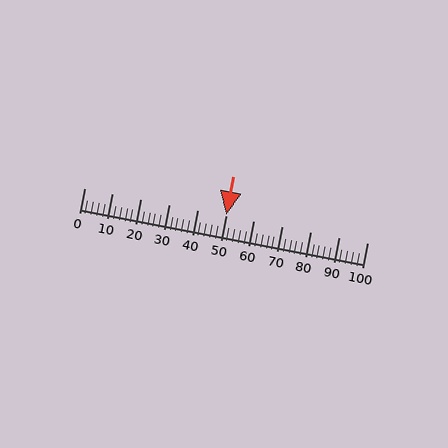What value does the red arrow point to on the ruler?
The red arrow points to approximately 50.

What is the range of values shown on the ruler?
The ruler shows values from 0 to 100.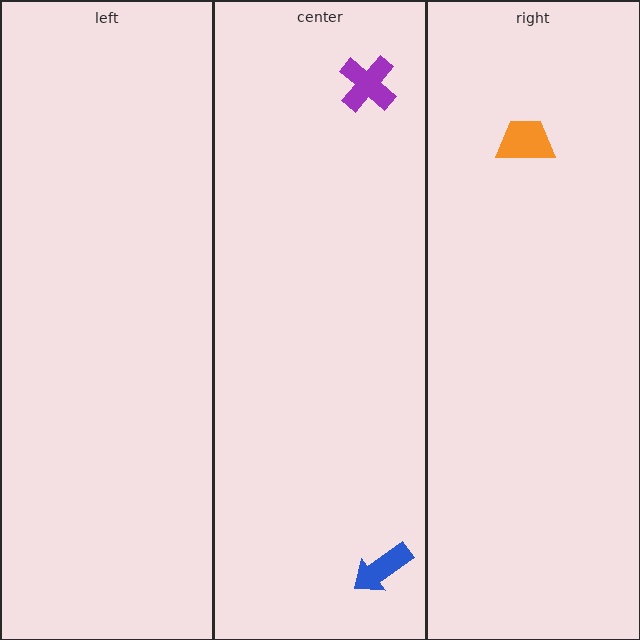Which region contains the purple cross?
The center region.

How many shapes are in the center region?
2.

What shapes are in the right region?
The orange trapezoid.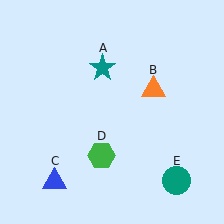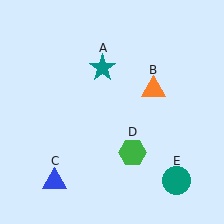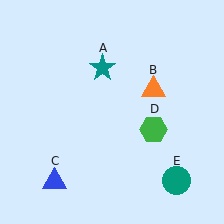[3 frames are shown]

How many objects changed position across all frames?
1 object changed position: green hexagon (object D).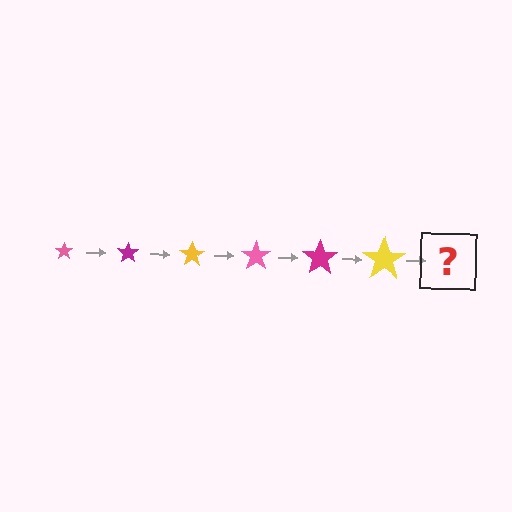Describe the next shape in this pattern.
It should be a pink star, larger than the previous one.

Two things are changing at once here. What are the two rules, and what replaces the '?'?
The two rules are that the star grows larger each step and the color cycles through pink, magenta, and yellow. The '?' should be a pink star, larger than the previous one.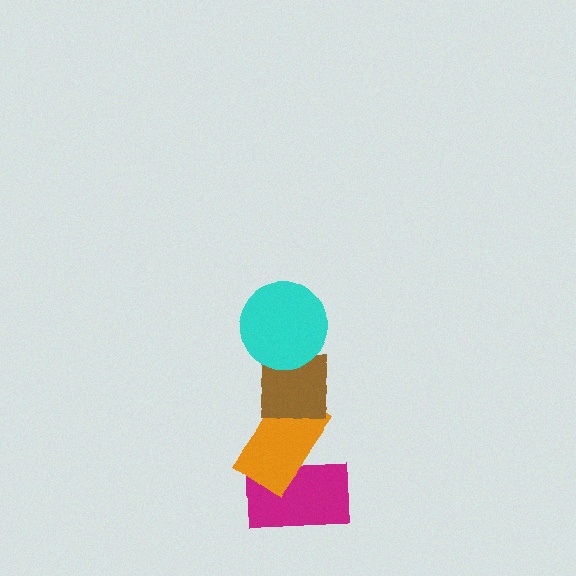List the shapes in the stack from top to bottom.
From top to bottom: the cyan circle, the brown square, the orange rectangle, the magenta rectangle.